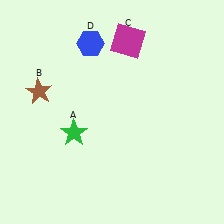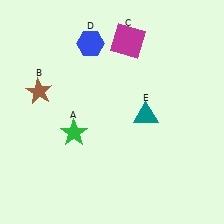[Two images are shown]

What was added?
A teal triangle (E) was added in Image 2.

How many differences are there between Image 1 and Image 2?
There is 1 difference between the two images.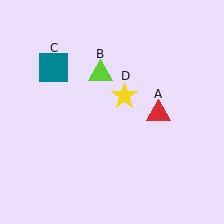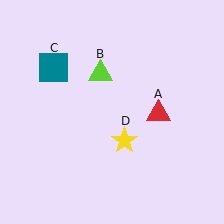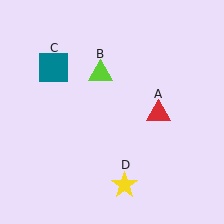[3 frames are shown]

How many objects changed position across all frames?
1 object changed position: yellow star (object D).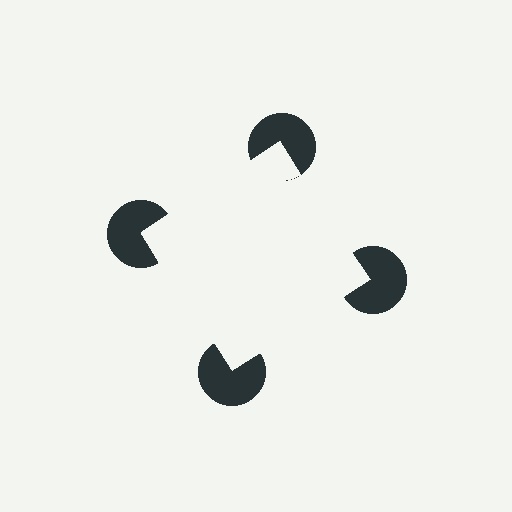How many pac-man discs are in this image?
There are 4 — one at each vertex of the illusory square.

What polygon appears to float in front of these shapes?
An illusory square — its edges are inferred from the aligned wedge cuts in the pac-man discs, not physically drawn.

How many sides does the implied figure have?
4 sides.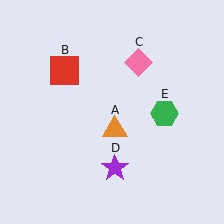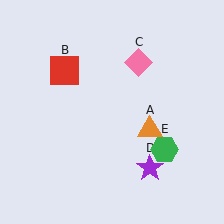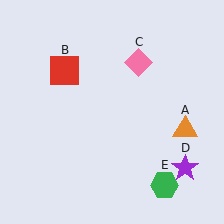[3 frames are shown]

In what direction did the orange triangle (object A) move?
The orange triangle (object A) moved right.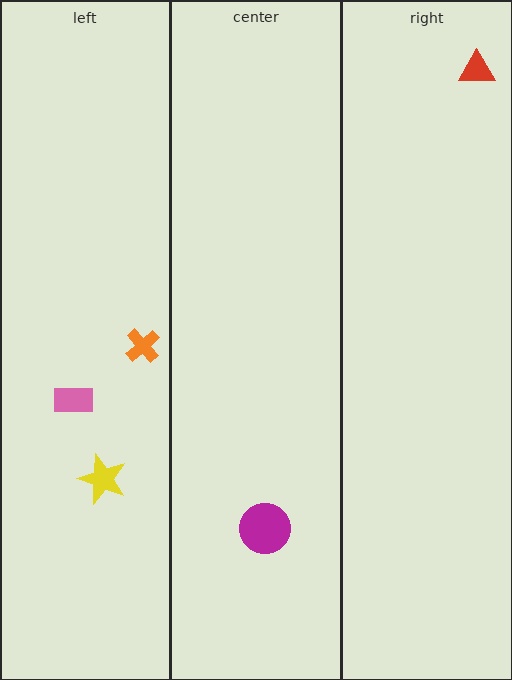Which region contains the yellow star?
The left region.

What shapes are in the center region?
The magenta circle.